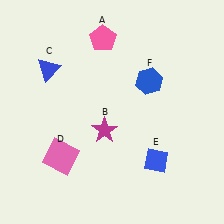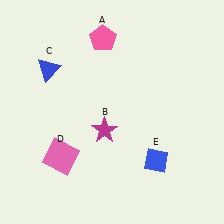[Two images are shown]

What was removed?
The blue hexagon (F) was removed in Image 2.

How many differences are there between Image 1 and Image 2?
There is 1 difference between the two images.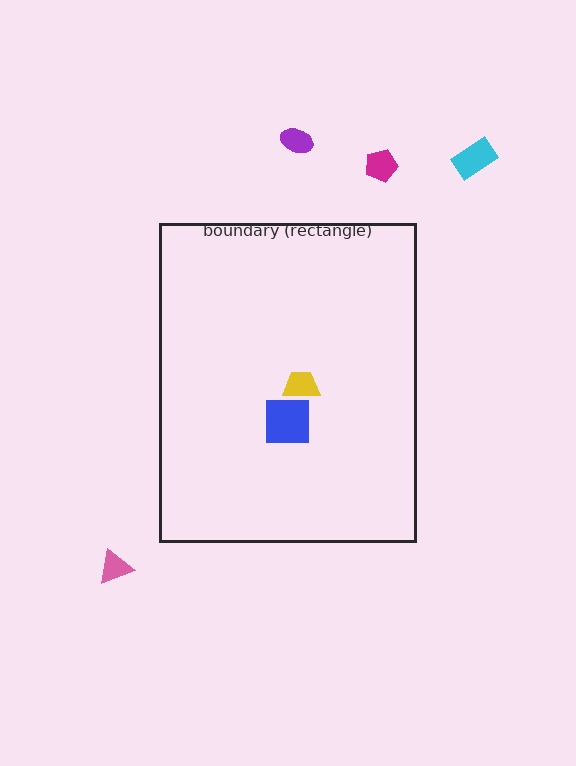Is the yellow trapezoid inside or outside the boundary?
Inside.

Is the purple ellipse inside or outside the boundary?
Outside.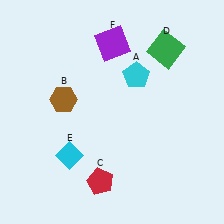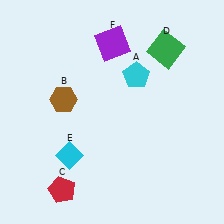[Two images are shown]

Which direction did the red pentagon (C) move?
The red pentagon (C) moved left.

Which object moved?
The red pentagon (C) moved left.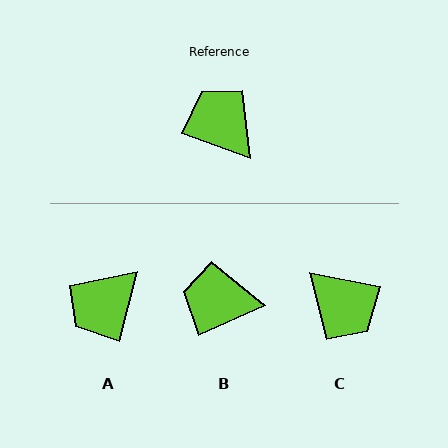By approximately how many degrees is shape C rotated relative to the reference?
Approximately 171 degrees clockwise.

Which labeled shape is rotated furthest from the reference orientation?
C, about 171 degrees away.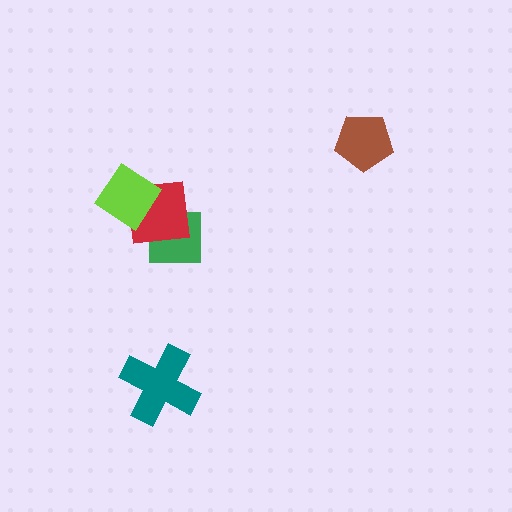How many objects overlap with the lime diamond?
1 object overlaps with the lime diamond.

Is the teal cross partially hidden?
No, no other shape covers it.